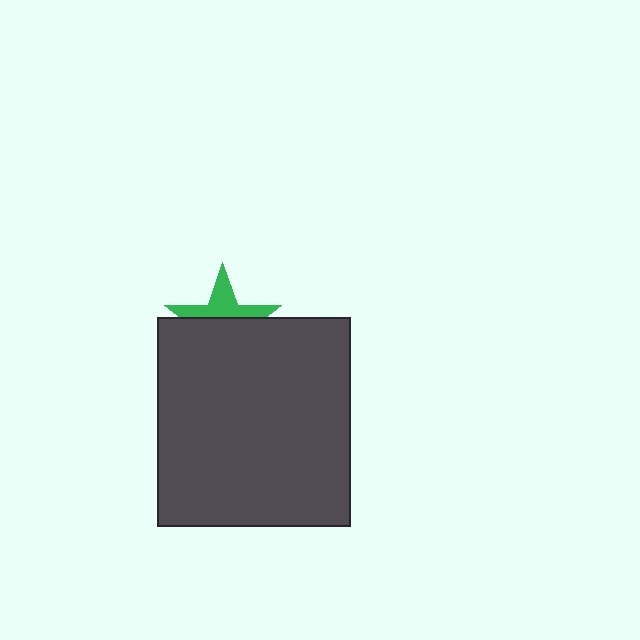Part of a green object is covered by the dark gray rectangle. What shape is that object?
It is a star.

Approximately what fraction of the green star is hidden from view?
Roughly 59% of the green star is hidden behind the dark gray rectangle.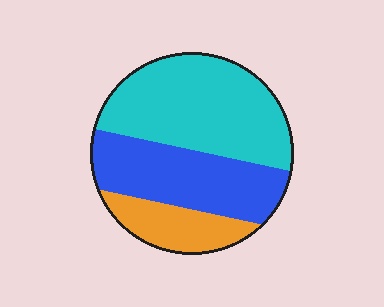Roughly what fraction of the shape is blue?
Blue takes up between a third and a half of the shape.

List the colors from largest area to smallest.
From largest to smallest: cyan, blue, orange.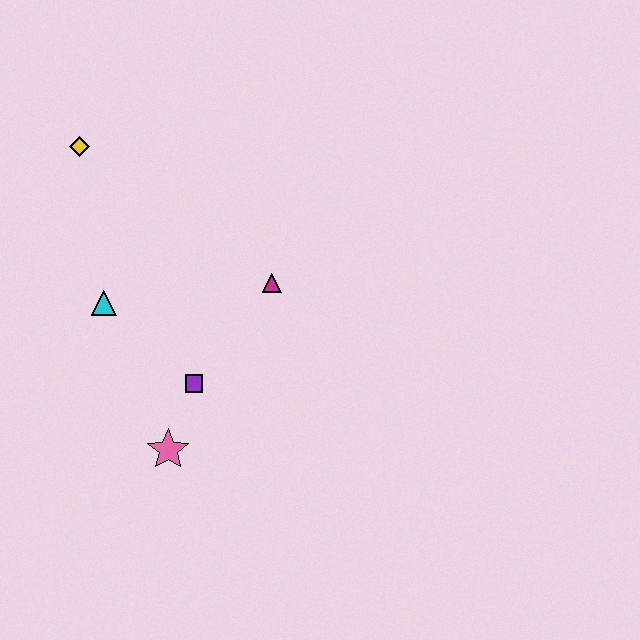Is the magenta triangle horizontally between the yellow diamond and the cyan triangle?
No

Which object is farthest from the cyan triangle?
The magenta triangle is farthest from the cyan triangle.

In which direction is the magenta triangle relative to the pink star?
The magenta triangle is above the pink star.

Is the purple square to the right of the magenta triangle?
No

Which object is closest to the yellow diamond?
The cyan triangle is closest to the yellow diamond.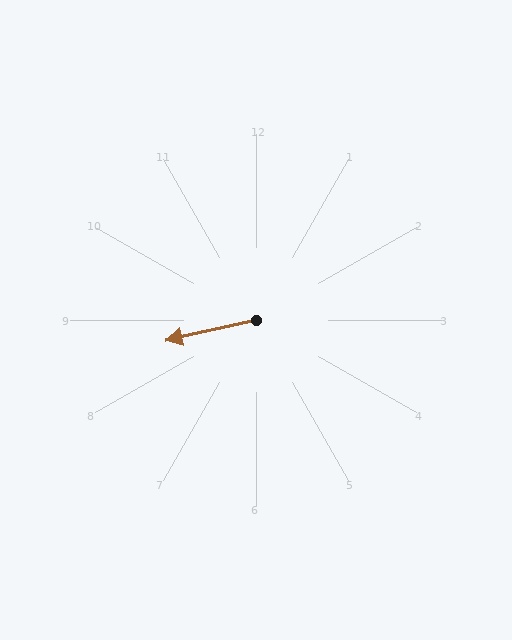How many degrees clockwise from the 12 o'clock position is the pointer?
Approximately 257 degrees.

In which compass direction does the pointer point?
West.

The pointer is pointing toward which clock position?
Roughly 9 o'clock.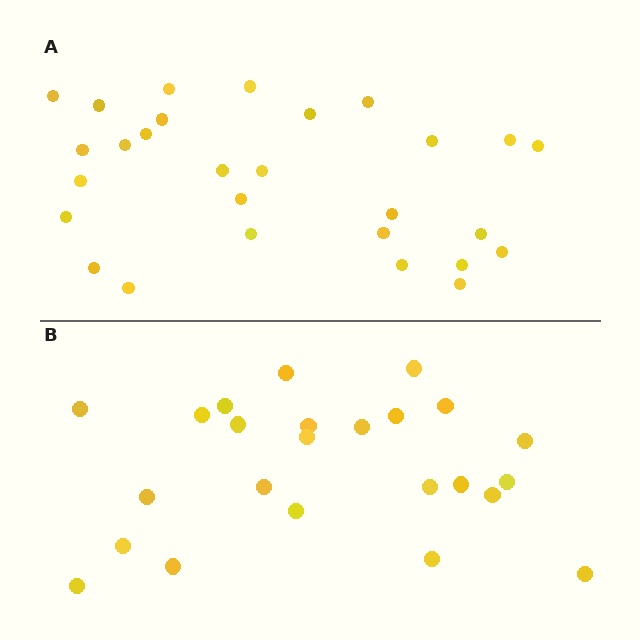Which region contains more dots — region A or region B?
Region A (the top region) has more dots.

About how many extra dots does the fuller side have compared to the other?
Region A has about 4 more dots than region B.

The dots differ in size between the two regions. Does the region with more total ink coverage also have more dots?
No. Region B has more total ink coverage because its dots are larger, but region A actually contains more individual dots. Total area can be misleading — the number of items is what matters here.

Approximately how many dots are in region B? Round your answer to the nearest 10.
About 20 dots. (The exact count is 24, which rounds to 20.)